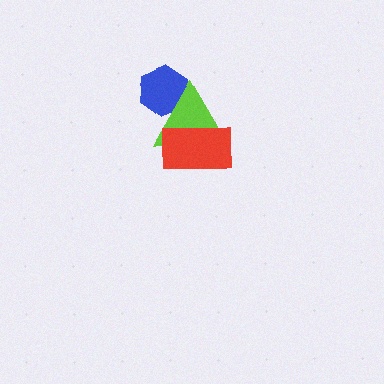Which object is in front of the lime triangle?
The red rectangle is in front of the lime triangle.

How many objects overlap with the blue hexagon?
1 object overlaps with the blue hexagon.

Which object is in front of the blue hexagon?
The lime triangle is in front of the blue hexagon.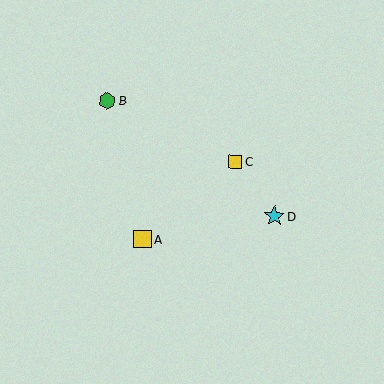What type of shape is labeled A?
Shape A is a yellow square.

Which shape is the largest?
The cyan star (labeled D) is the largest.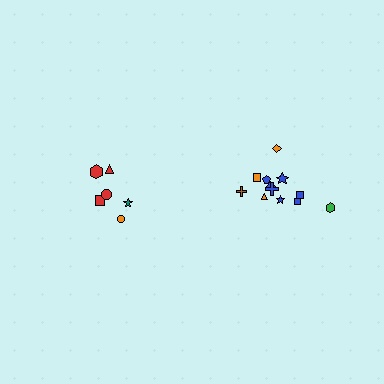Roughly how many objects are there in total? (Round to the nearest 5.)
Roughly 20 objects in total.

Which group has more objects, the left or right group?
The right group.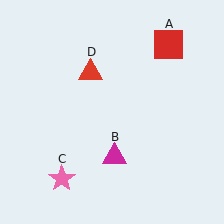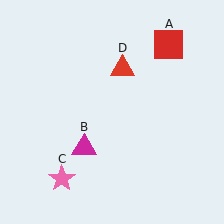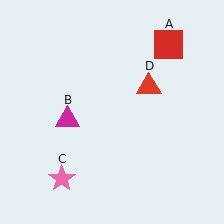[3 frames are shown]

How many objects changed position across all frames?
2 objects changed position: magenta triangle (object B), red triangle (object D).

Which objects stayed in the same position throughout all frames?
Red square (object A) and pink star (object C) remained stationary.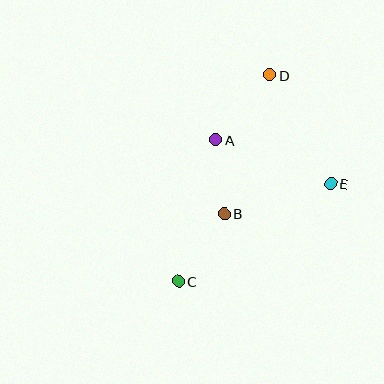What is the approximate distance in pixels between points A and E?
The distance between A and E is approximately 123 pixels.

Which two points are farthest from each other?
Points C and D are farthest from each other.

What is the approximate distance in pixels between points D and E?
The distance between D and E is approximately 124 pixels.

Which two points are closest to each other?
Points A and B are closest to each other.